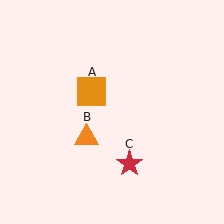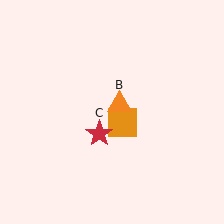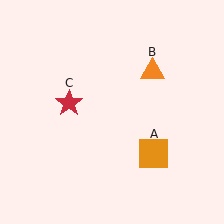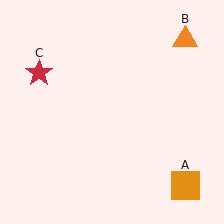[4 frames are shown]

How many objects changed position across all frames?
3 objects changed position: orange square (object A), orange triangle (object B), red star (object C).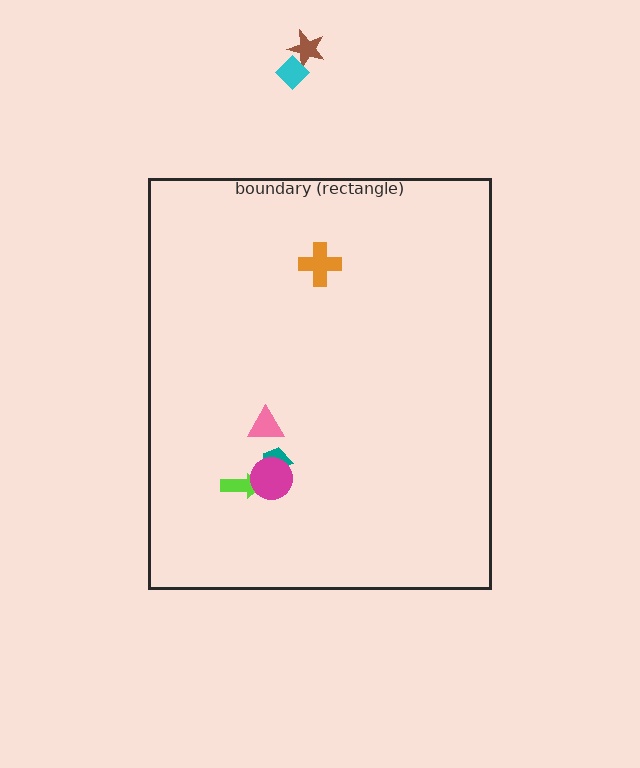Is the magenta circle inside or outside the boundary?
Inside.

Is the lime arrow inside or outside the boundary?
Inside.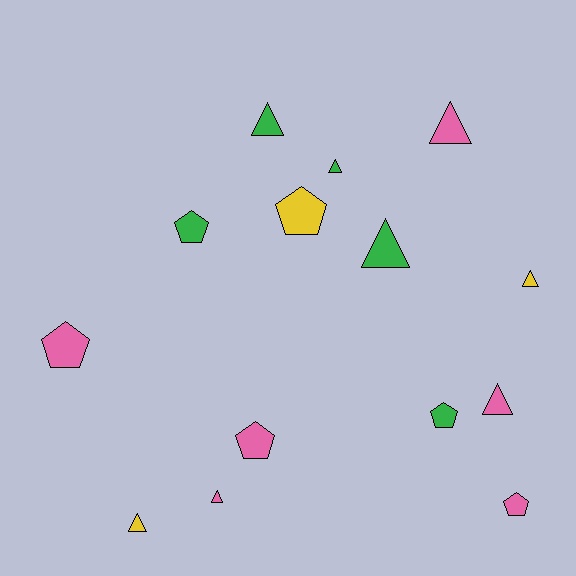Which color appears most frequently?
Pink, with 6 objects.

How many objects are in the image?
There are 14 objects.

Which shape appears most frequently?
Triangle, with 8 objects.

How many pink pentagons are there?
There are 3 pink pentagons.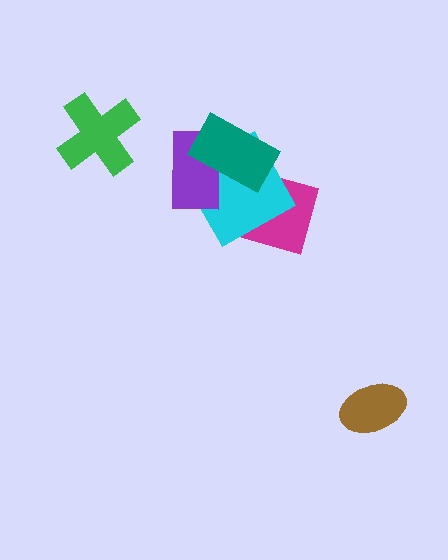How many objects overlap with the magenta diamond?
2 objects overlap with the magenta diamond.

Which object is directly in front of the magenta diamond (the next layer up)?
The cyan square is directly in front of the magenta diamond.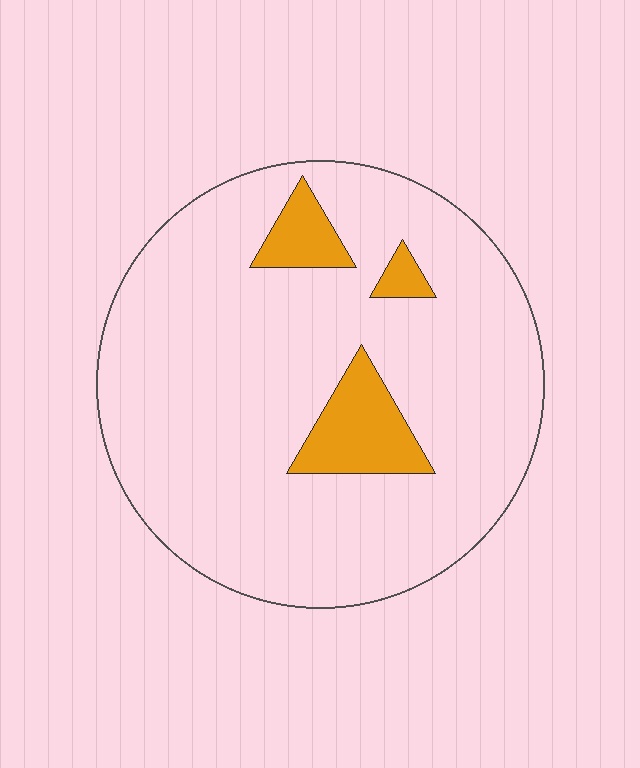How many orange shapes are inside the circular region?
3.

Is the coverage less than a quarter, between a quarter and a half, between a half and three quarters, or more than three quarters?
Less than a quarter.